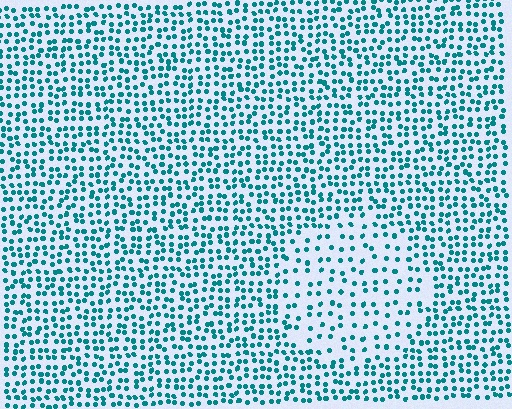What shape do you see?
I see a circle.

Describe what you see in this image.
The image contains small teal elements arranged at two different densities. A circle-shaped region is visible where the elements are less densely packed than the surrounding area.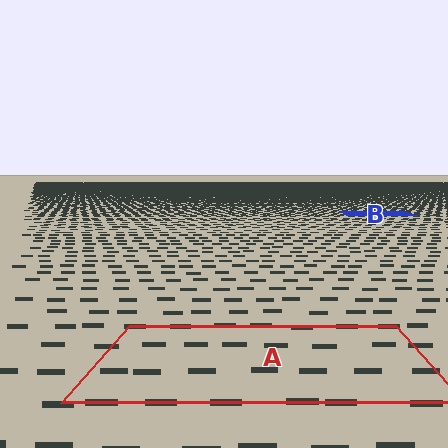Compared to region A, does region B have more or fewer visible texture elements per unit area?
Region B has more texture elements per unit area — they are packed more densely because it is farther away.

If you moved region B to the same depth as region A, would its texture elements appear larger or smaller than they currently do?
They would appear larger. At a closer depth, the same texture elements are projected at a bigger on-screen size.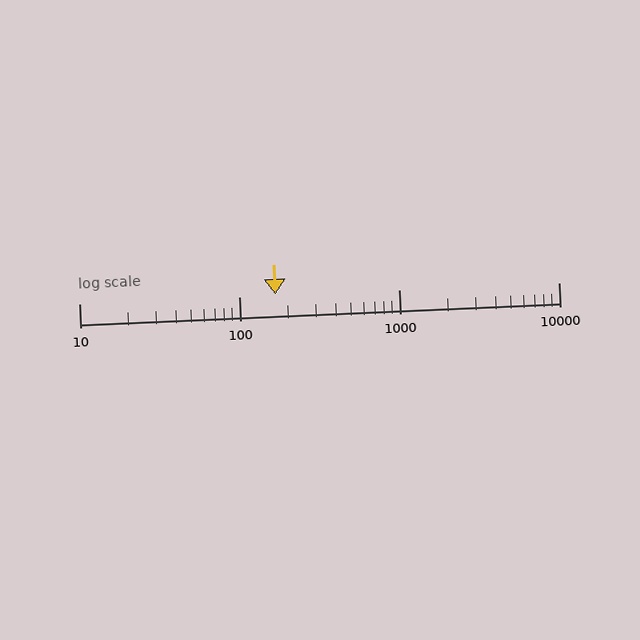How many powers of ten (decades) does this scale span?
The scale spans 3 decades, from 10 to 10000.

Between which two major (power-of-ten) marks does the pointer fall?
The pointer is between 100 and 1000.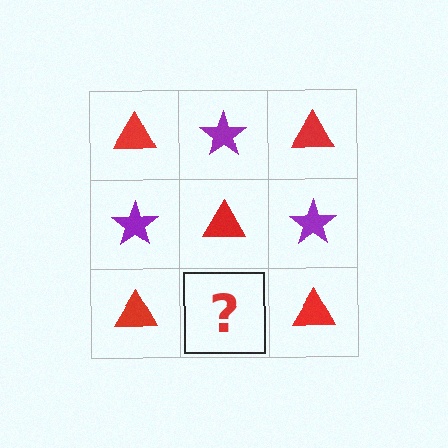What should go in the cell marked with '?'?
The missing cell should contain a purple star.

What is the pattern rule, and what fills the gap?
The rule is that it alternates red triangle and purple star in a checkerboard pattern. The gap should be filled with a purple star.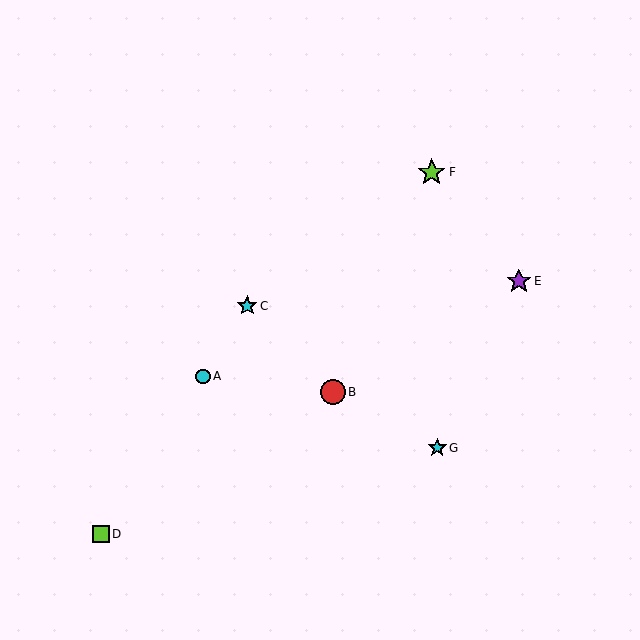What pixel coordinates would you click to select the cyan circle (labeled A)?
Click at (203, 376) to select the cyan circle A.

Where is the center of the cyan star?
The center of the cyan star is at (437, 448).